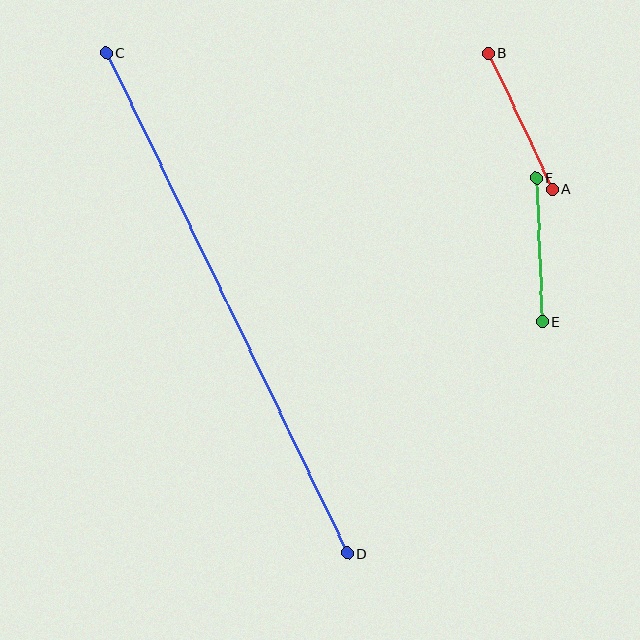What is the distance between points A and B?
The distance is approximately 150 pixels.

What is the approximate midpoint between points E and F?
The midpoint is at approximately (539, 250) pixels.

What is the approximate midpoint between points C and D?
The midpoint is at approximately (227, 303) pixels.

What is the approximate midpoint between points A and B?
The midpoint is at approximately (520, 121) pixels.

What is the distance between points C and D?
The distance is approximately 555 pixels.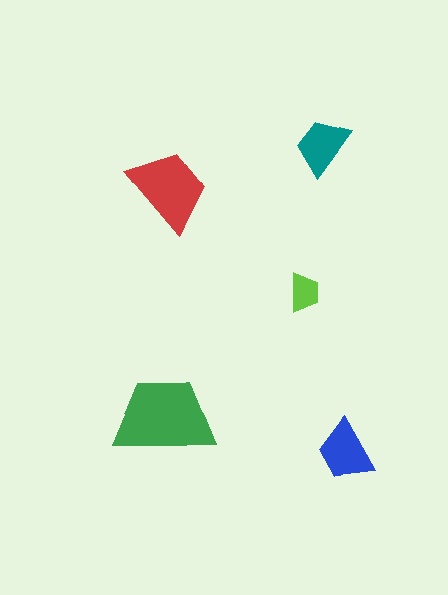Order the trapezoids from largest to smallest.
the green one, the red one, the blue one, the teal one, the lime one.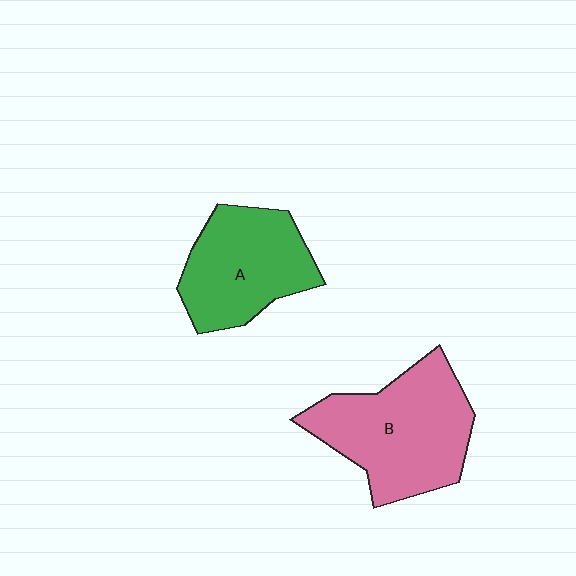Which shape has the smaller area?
Shape A (green).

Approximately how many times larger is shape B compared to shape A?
Approximately 1.2 times.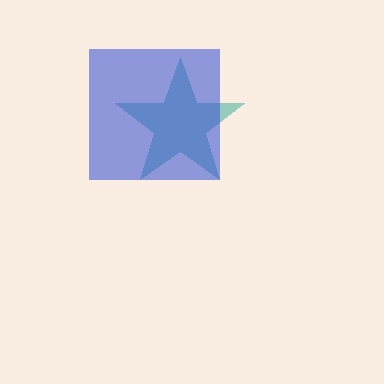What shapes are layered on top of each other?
The layered shapes are: a teal star, a blue square.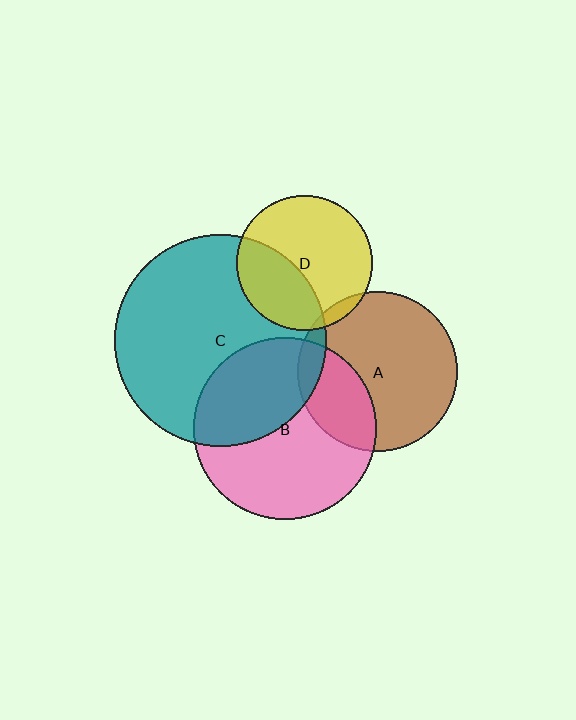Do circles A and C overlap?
Yes.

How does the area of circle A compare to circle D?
Approximately 1.4 times.